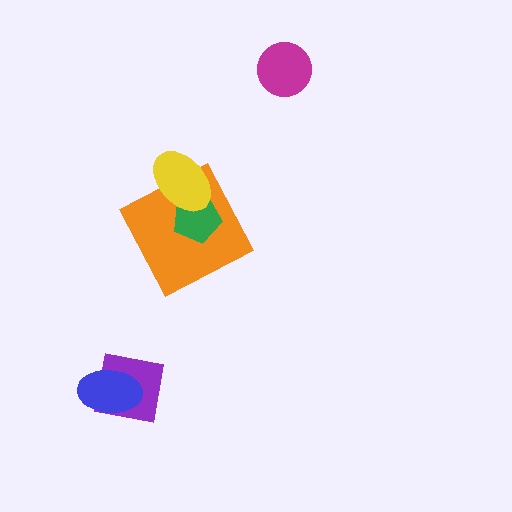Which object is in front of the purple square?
The blue ellipse is in front of the purple square.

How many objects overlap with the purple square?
1 object overlaps with the purple square.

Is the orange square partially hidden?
Yes, it is partially covered by another shape.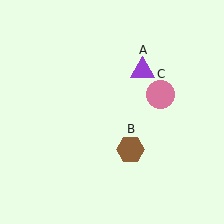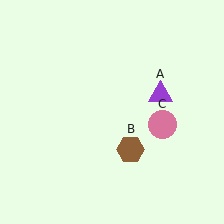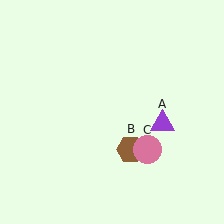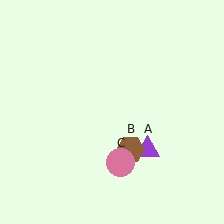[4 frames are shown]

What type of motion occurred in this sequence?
The purple triangle (object A), pink circle (object C) rotated clockwise around the center of the scene.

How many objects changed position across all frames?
2 objects changed position: purple triangle (object A), pink circle (object C).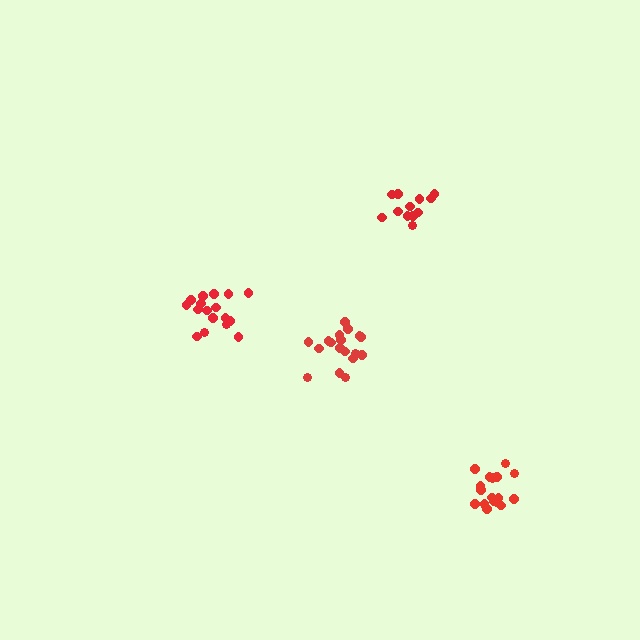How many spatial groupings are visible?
There are 4 spatial groupings.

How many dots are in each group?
Group 1: 18 dots, Group 2: 12 dots, Group 3: 17 dots, Group 4: 18 dots (65 total).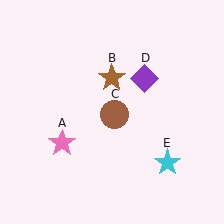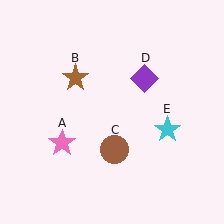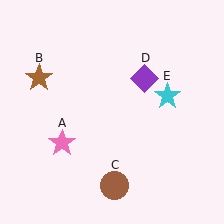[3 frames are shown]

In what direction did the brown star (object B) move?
The brown star (object B) moved left.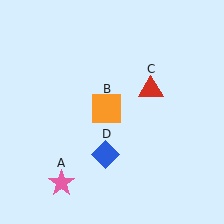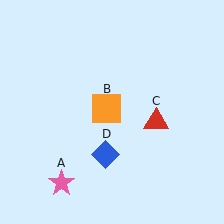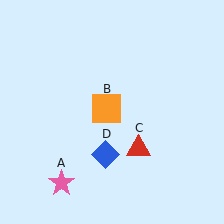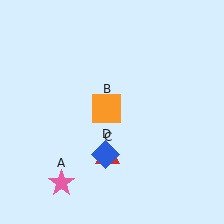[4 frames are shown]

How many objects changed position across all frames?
1 object changed position: red triangle (object C).